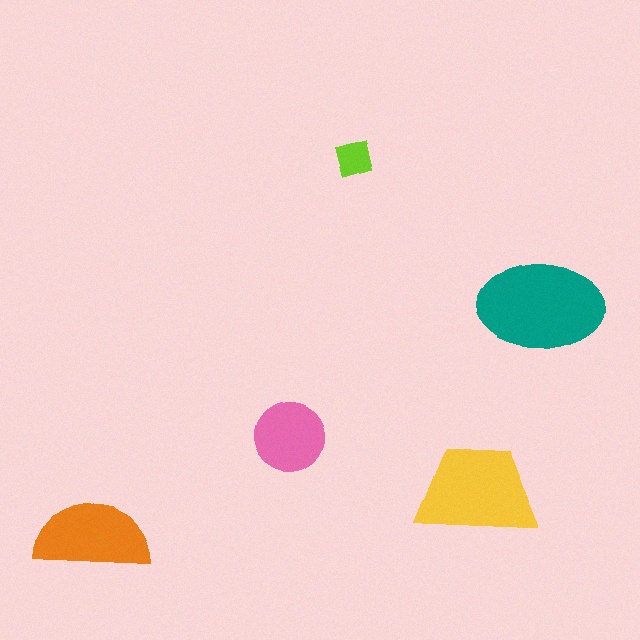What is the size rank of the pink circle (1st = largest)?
4th.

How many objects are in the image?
There are 5 objects in the image.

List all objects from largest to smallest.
The teal ellipse, the yellow trapezoid, the orange semicircle, the pink circle, the lime square.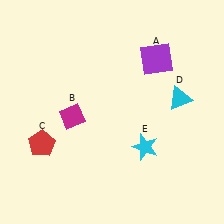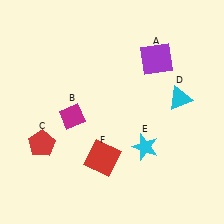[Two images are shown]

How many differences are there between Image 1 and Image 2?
There is 1 difference between the two images.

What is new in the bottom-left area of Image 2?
A red square (F) was added in the bottom-left area of Image 2.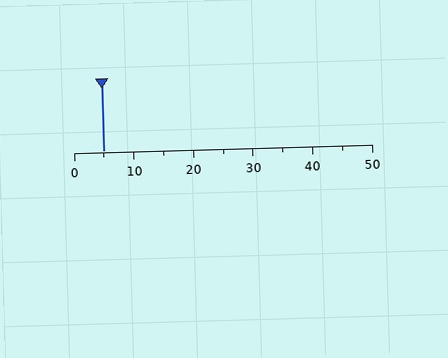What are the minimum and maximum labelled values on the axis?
The axis runs from 0 to 50.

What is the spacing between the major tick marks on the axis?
The major ticks are spaced 10 apart.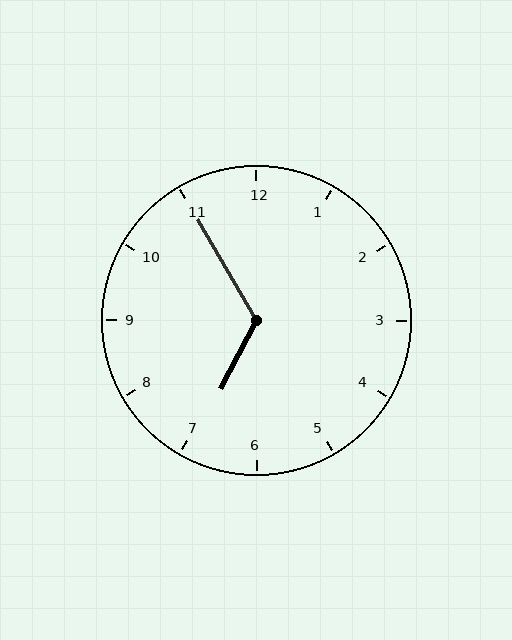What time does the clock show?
6:55.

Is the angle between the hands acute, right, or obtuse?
It is obtuse.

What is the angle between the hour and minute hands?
Approximately 122 degrees.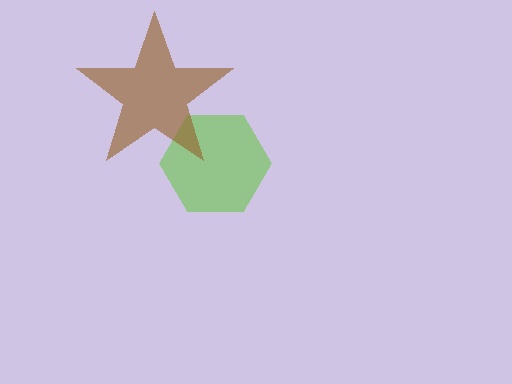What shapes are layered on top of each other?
The layered shapes are: a lime hexagon, a brown star.